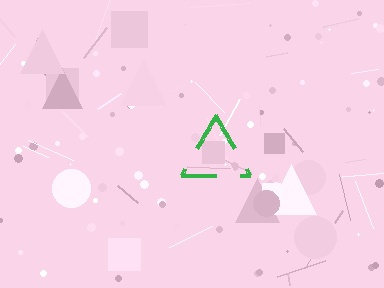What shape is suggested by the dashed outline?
The dashed outline suggests a triangle.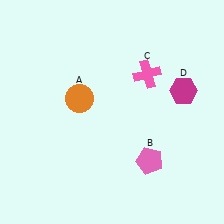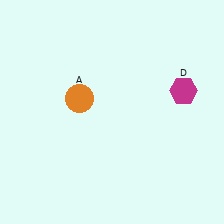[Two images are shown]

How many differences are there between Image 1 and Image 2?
There are 2 differences between the two images.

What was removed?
The pink pentagon (B), the pink cross (C) were removed in Image 2.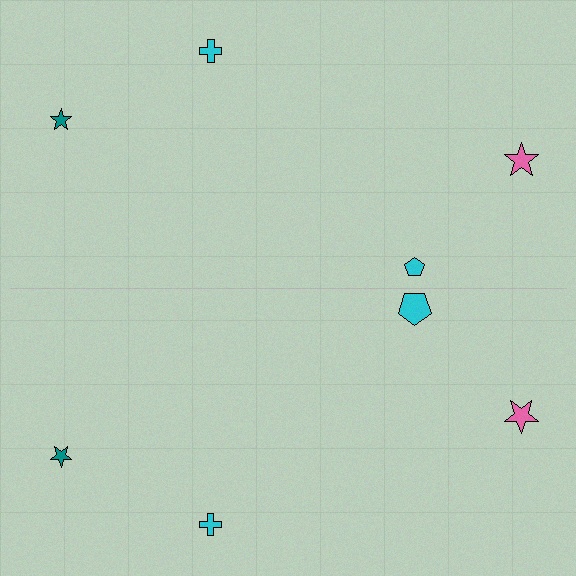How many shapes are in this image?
There are 8 shapes in this image.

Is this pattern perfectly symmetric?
No, the pattern is not perfectly symmetric. The cyan pentagon on the bottom side has a different size than its mirror counterpart.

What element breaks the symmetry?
The cyan pentagon on the bottom side has a different size than its mirror counterpart.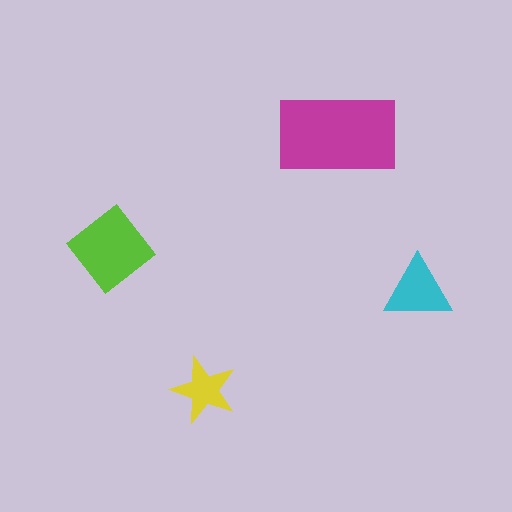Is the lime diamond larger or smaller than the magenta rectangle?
Smaller.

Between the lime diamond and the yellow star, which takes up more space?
The lime diamond.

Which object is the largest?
The magenta rectangle.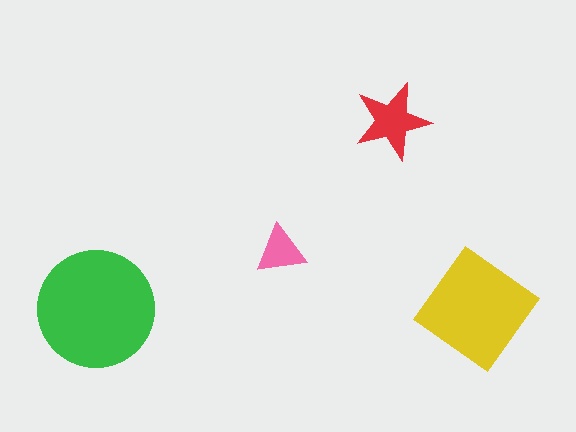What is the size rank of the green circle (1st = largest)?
1st.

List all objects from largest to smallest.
The green circle, the yellow diamond, the red star, the pink triangle.